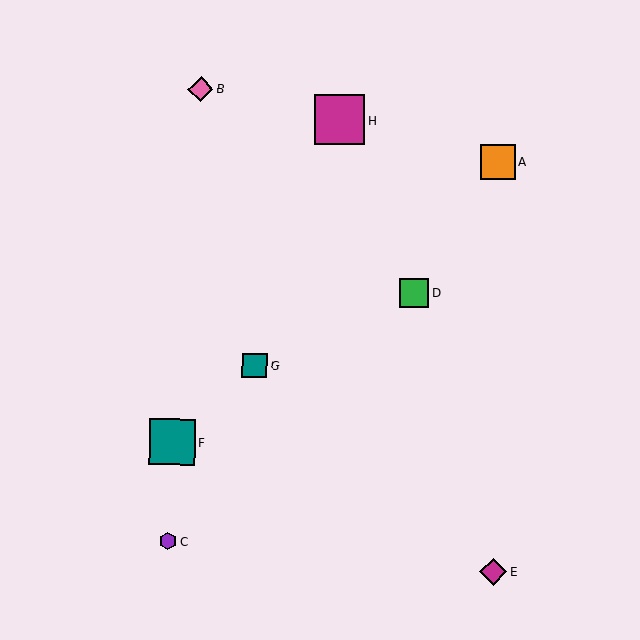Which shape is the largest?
The magenta square (labeled H) is the largest.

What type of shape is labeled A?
Shape A is an orange square.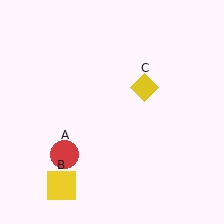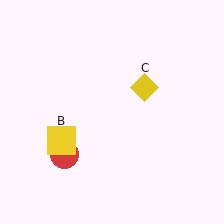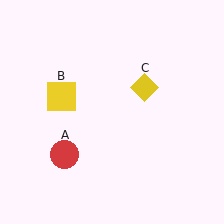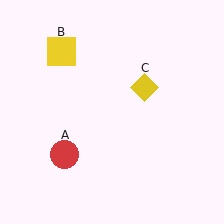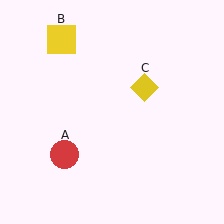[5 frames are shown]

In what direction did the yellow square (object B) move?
The yellow square (object B) moved up.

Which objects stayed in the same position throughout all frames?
Red circle (object A) and yellow diamond (object C) remained stationary.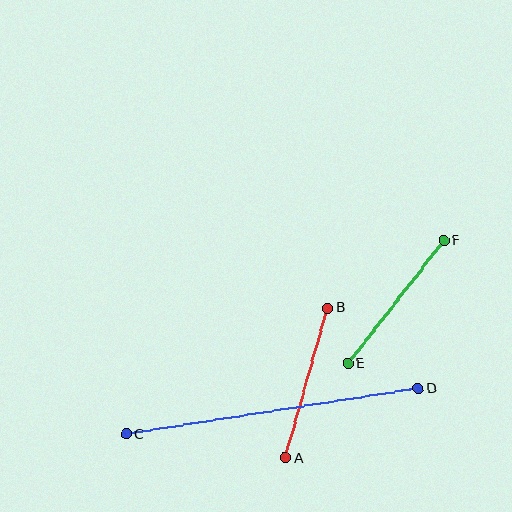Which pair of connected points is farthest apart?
Points C and D are farthest apart.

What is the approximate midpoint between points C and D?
The midpoint is at approximately (272, 411) pixels.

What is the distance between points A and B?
The distance is approximately 156 pixels.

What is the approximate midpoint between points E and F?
The midpoint is at approximately (396, 302) pixels.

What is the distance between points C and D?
The distance is approximately 295 pixels.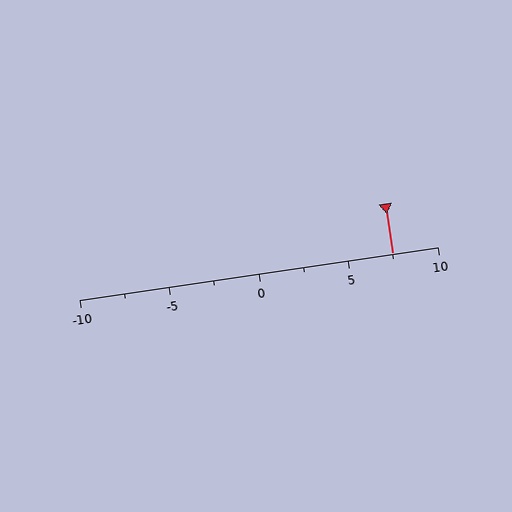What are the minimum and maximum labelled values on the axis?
The axis runs from -10 to 10.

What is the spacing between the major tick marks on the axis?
The major ticks are spaced 5 apart.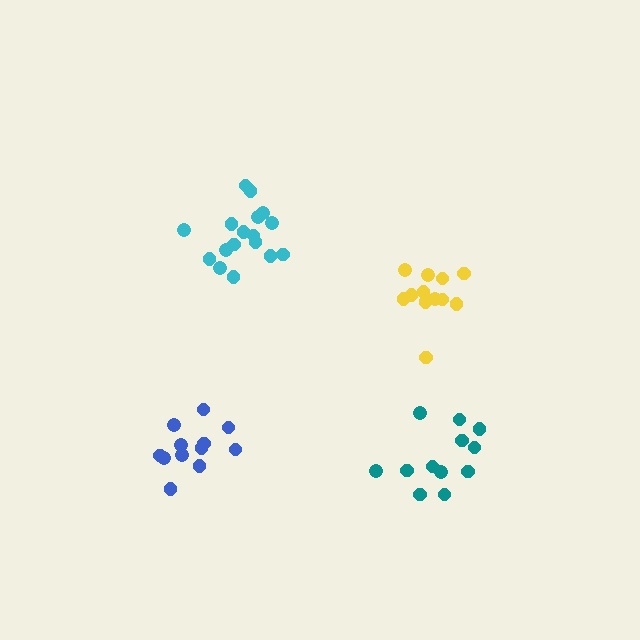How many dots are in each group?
Group 1: 12 dots, Group 2: 17 dots, Group 3: 12 dots, Group 4: 12 dots (53 total).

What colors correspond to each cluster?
The clusters are colored: blue, cyan, yellow, teal.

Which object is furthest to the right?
The teal cluster is rightmost.